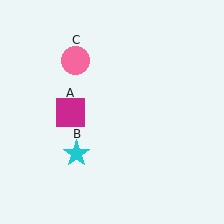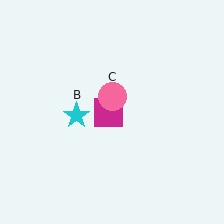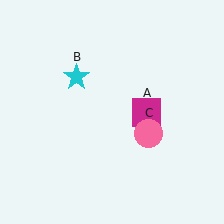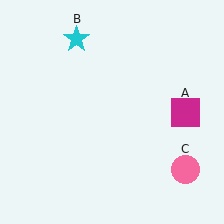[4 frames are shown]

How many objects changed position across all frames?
3 objects changed position: magenta square (object A), cyan star (object B), pink circle (object C).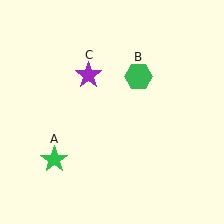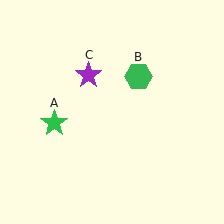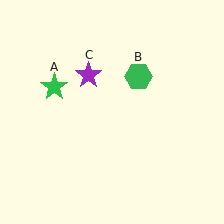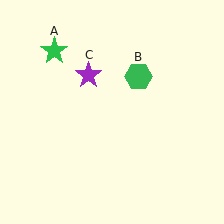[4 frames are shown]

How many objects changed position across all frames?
1 object changed position: green star (object A).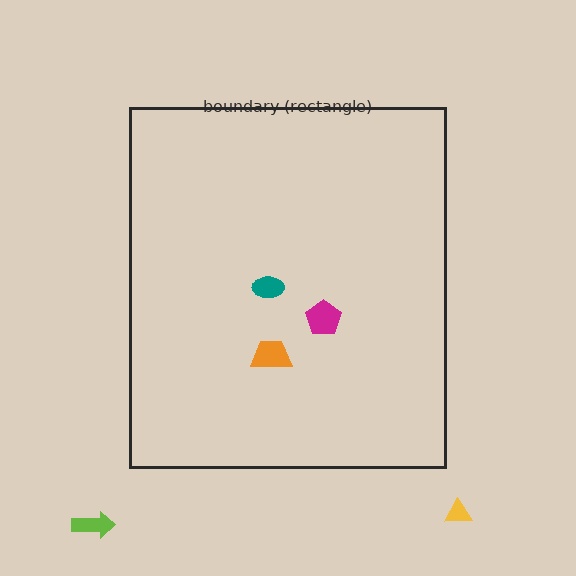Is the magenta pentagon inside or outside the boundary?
Inside.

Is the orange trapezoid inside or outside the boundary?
Inside.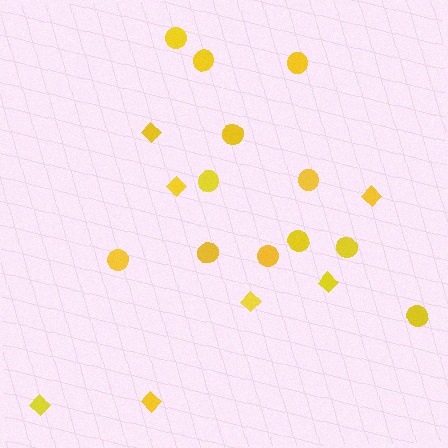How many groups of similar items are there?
There are 2 groups: one group of circles (12) and one group of diamonds (7).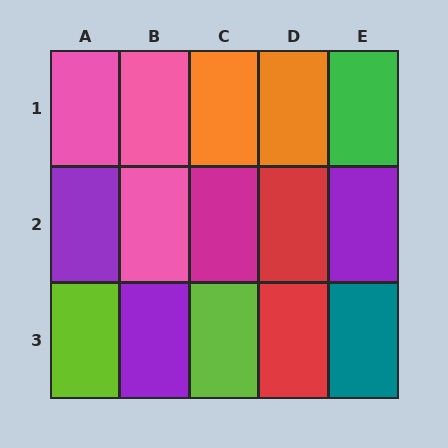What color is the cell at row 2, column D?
Red.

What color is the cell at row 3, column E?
Teal.